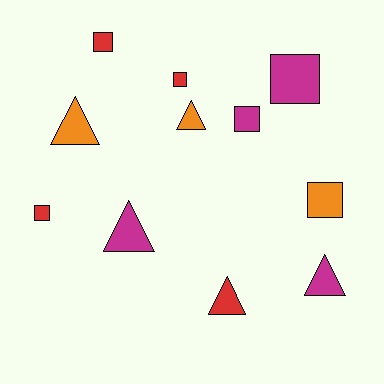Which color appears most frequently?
Red, with 4 objects.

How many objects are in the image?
There are 11 objects.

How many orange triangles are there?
There are 2 orange triangles.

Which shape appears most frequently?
Square, with 6 objects.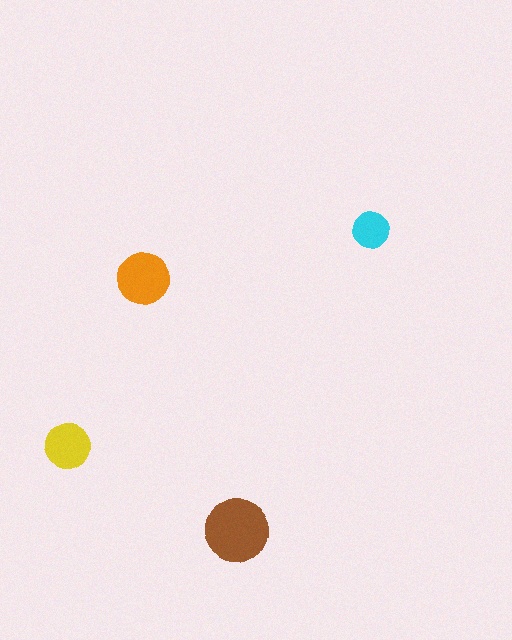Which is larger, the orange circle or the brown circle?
The brown one.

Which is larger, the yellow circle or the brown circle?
The brown one.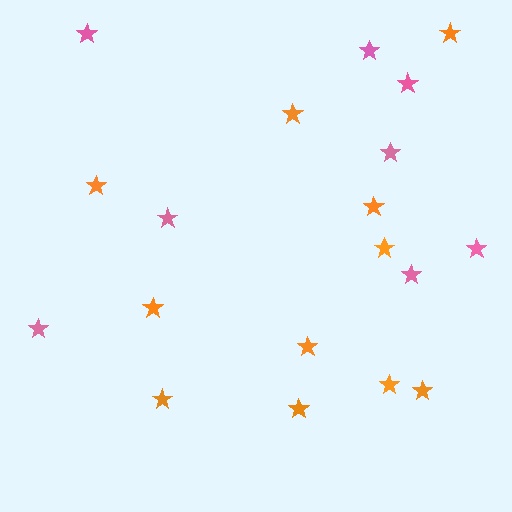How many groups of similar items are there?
There are 2 groups: one group of pink stars (8) and one group of orange stars (11).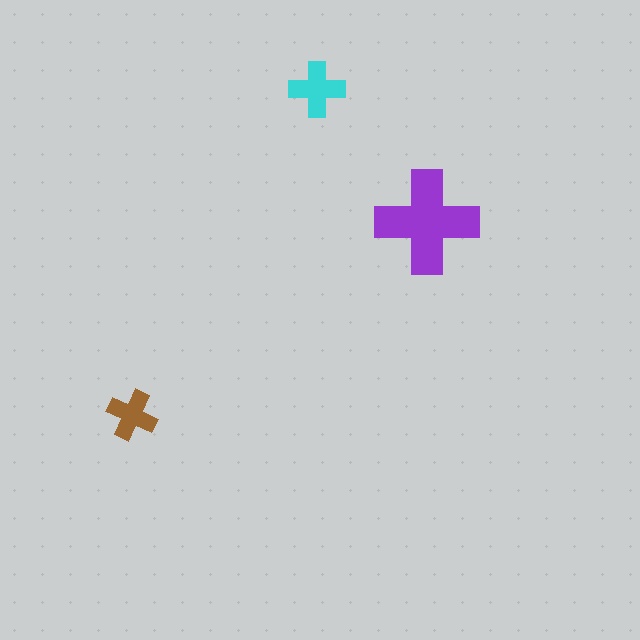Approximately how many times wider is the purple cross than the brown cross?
About 2 times wider.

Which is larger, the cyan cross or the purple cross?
The purple one.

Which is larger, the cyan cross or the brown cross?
The cyan one.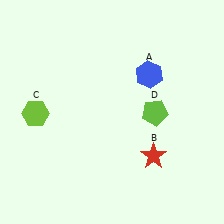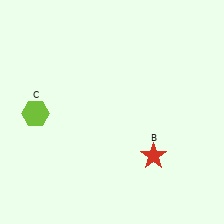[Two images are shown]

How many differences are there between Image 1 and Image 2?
There are 2 differences between the two images.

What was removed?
The blue hexagon (A), the lime pentagon (D) were removed in Image 2.